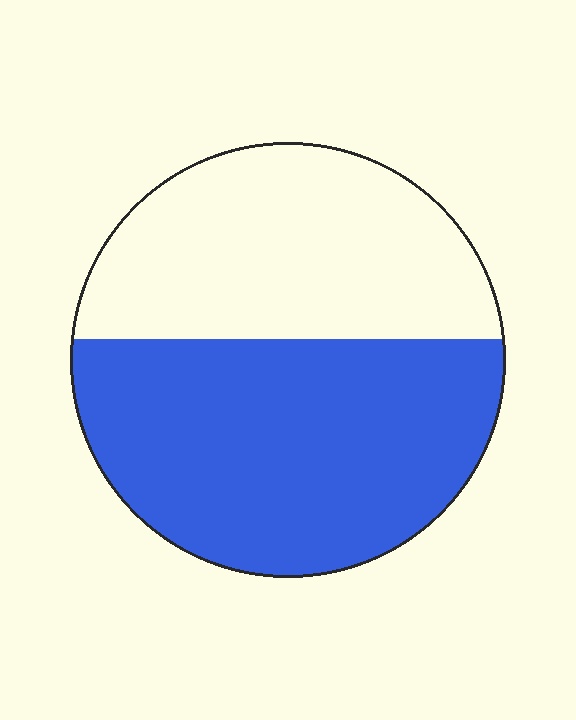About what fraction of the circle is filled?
About three fifths (3/5).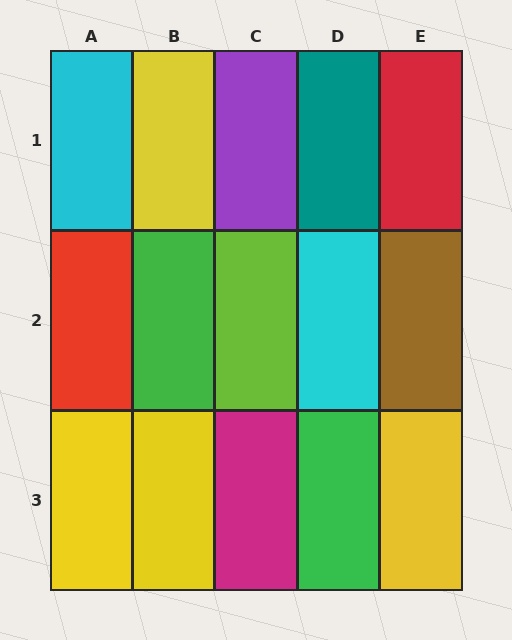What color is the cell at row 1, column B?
Yellow.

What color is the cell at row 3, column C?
Magenta.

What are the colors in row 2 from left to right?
Red, green, lime, cyan, brown.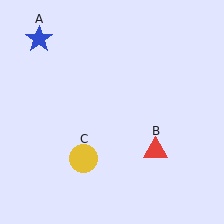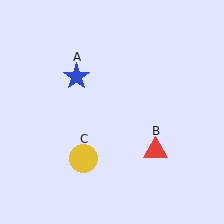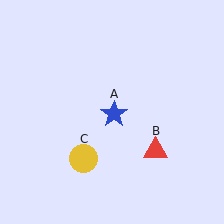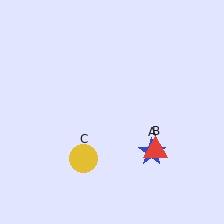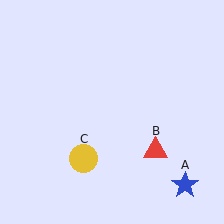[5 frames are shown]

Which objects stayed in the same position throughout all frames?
Red triangle (object B) and yellow circle (object C) remained stationary.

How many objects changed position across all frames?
1 object changed position: blue star (object A).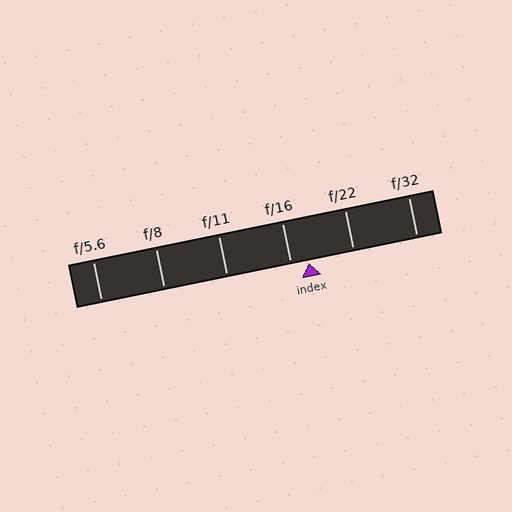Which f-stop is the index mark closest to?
The index mark is closest to f/16.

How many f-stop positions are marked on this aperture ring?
There are 6 f-stop positions marked.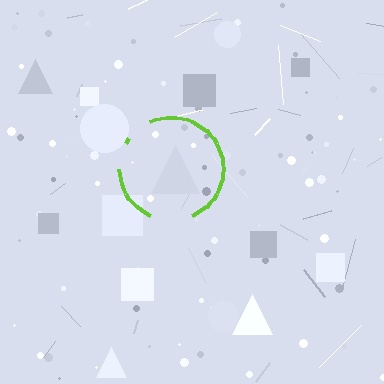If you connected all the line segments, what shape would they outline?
They would outline a circle.